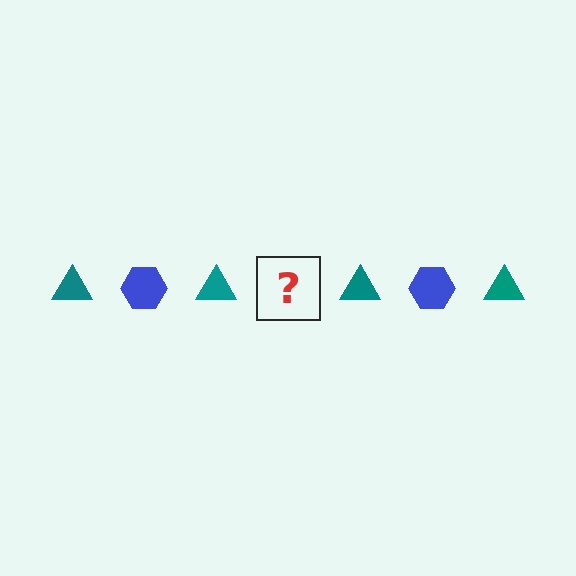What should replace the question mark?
The question mark should be replaced with a blue hexagon.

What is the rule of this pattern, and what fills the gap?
The rule is that the pattern alternates between teal triangle and blue hexagon. The gap should be filled with a blue hexagon.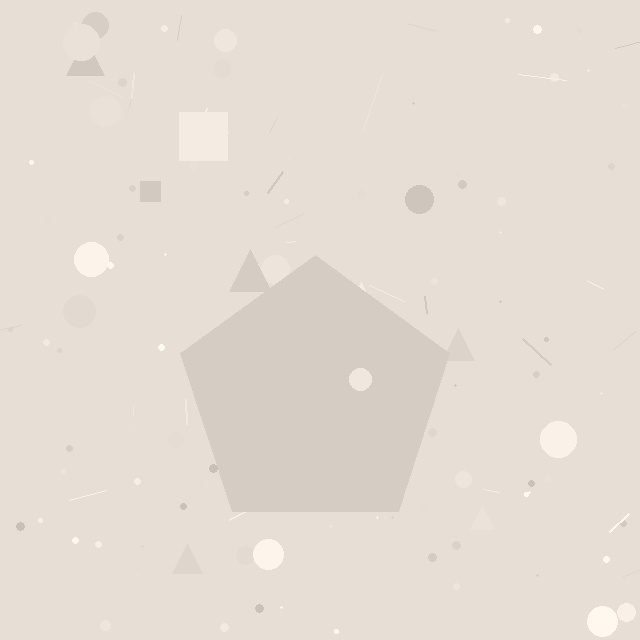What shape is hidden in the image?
A pentagon is hidden in the image.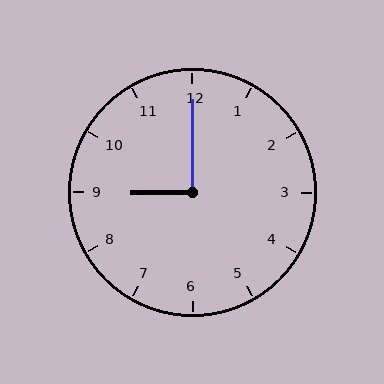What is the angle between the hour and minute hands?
Approximately 90 degrees.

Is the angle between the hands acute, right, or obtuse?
It is right.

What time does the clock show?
9:00.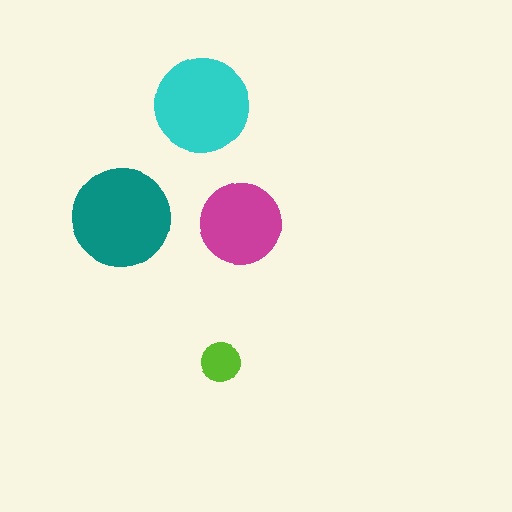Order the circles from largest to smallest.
the teal one, the cyan one, the magenta one, the lime one.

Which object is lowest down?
The lime circle is bottommost.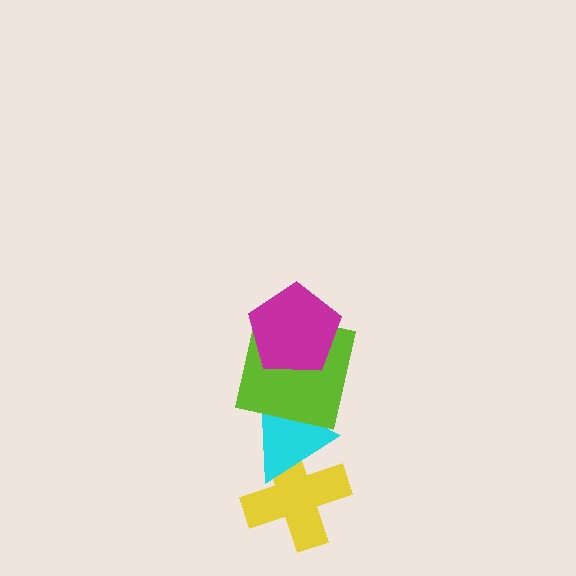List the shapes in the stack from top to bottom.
From top to bottom: the magenta pentagon, the lime square, the cyan triangle, the yellow cross.